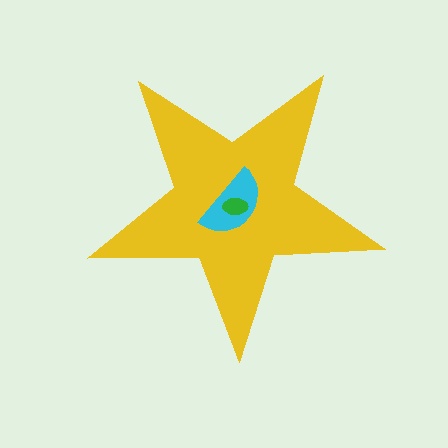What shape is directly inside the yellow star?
The cyan semicircle.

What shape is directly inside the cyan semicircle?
The green ellipse.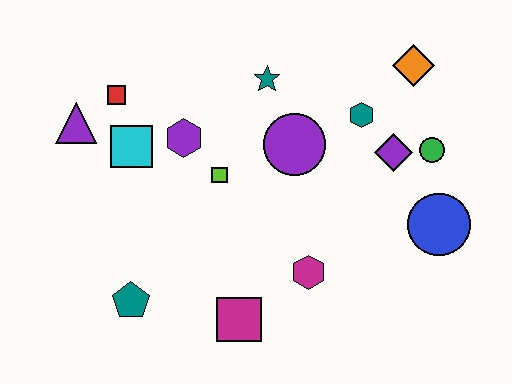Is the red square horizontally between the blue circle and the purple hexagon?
No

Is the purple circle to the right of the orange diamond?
No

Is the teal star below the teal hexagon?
No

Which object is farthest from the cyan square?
The blue circle is farthest from the cyan square.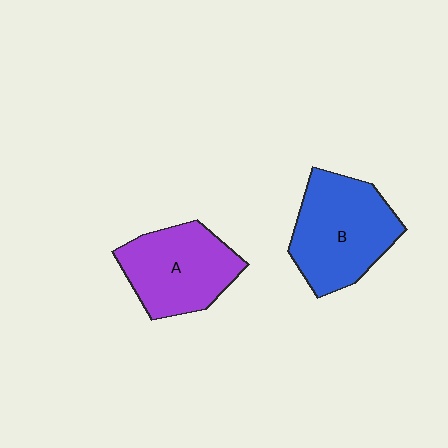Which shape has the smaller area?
Shape A (purple).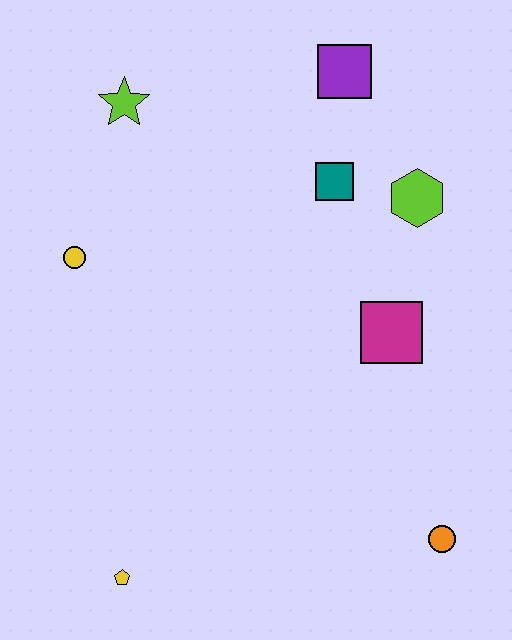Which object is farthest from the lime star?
The orange circle is farthest from the lime star.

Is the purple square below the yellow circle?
No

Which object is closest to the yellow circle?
The lime star is closest to the yellow circle.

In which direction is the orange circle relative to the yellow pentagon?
The orange circle is to the right of the yellow pentagon.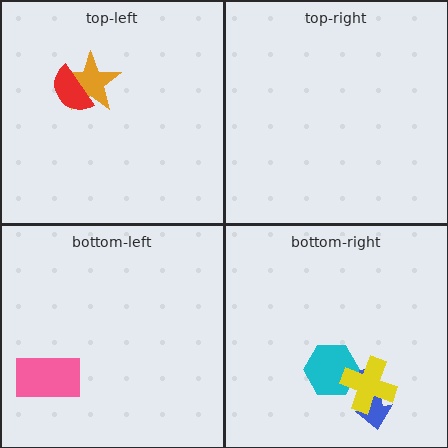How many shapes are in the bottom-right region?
3.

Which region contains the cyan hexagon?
The bottom-right region.